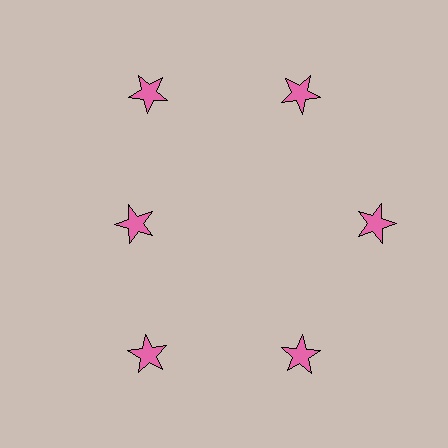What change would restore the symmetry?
The symmetry would be restored by moving it outward, back onto the ring so that all 6 stars sit at equal angles and equal distance from the center.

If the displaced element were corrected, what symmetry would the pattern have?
It would have 6-fold rotational symmetry — the pattern would map onto itself every 60 degrees.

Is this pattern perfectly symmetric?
No. The 6 pink stars are arranged in a ring, but one element near the 9 o'clock position is pulled inward toward the center, breaking the 6-fold rotational symmetry.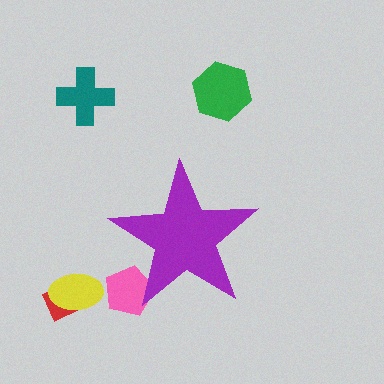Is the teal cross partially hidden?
No, the teal cross is fully visible.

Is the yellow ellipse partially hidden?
No, the yellow ellipse is fully visible.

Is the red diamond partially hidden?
No, the red diamond is fully visible.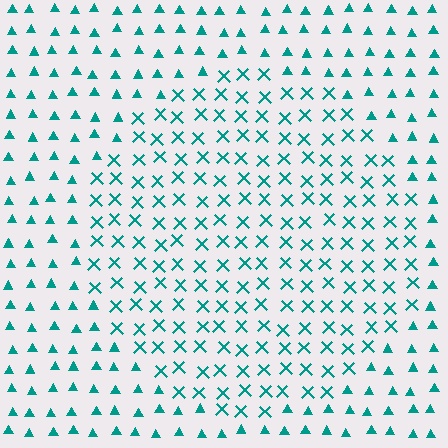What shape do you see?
I see a circle.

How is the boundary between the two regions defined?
The boundary is defined by a change in element shape: X marks inside vs. triangles outside. All elements share the same color and spacing.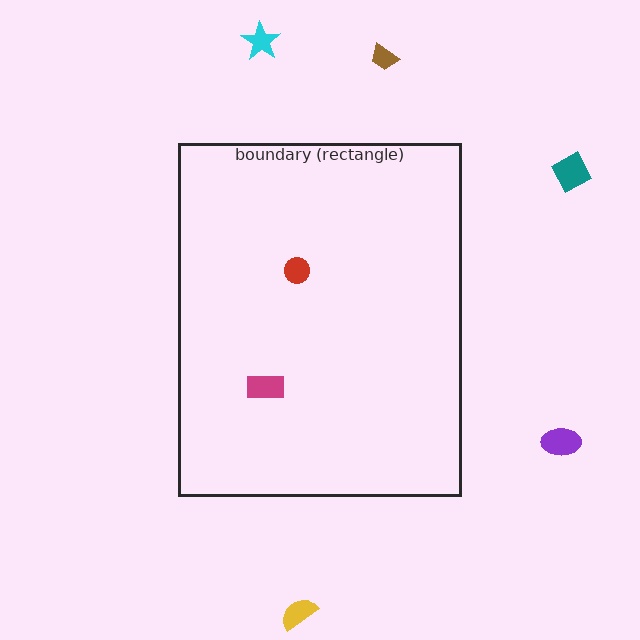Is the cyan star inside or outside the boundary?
Outside.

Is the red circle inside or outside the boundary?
Inside.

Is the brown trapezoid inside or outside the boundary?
Outside.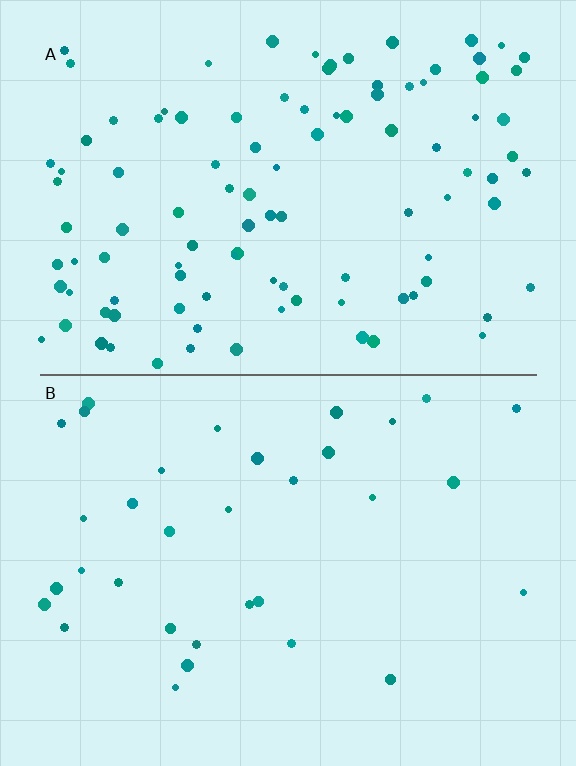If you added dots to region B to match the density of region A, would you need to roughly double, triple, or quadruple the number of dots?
Approximately triple.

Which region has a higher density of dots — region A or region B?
A (the top).